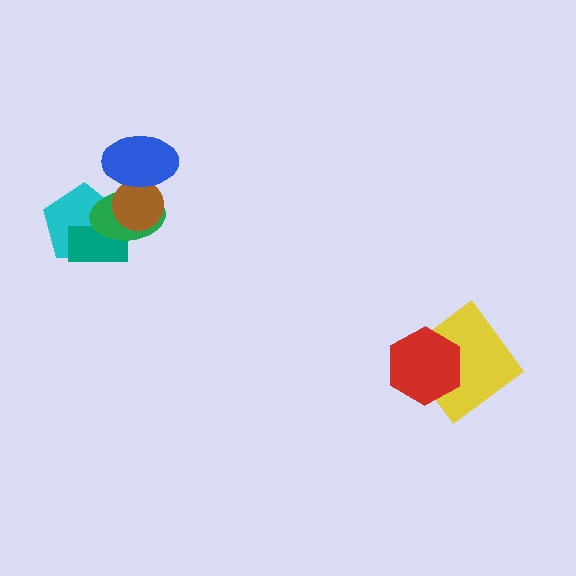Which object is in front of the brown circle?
The blue ellipse is in front of the brown circle.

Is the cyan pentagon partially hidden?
Yes, it is partially covered by another shape.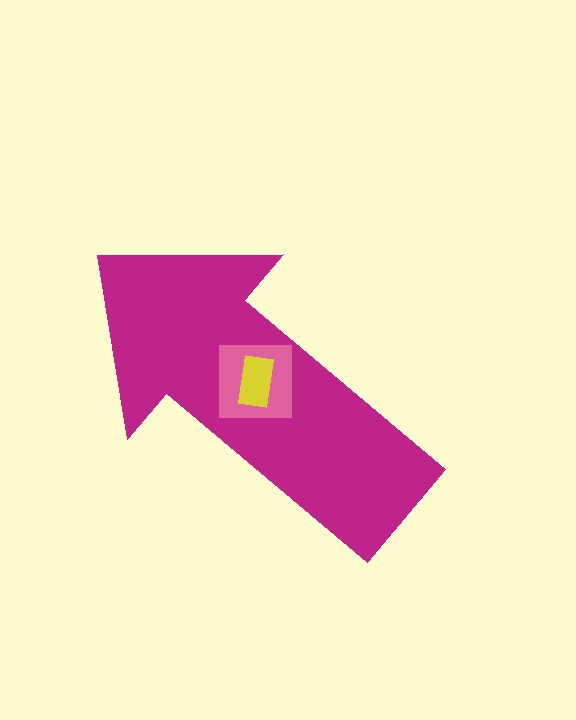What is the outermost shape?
The magenta arrow.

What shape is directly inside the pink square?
The yellow rectangle.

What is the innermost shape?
The yellow rectangle.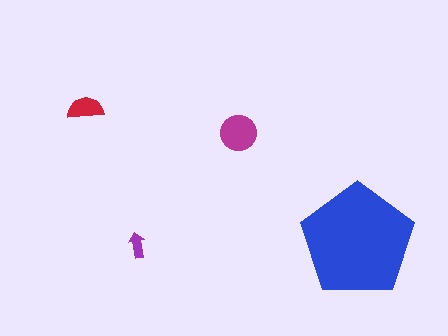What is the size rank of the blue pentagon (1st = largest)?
1st.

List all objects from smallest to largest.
The purple arrow, the red semicircle, the magenta circle, the blue pentagon.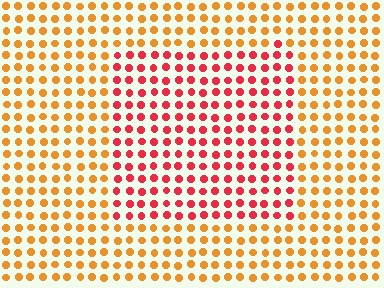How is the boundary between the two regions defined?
The boundary is defined purely by a slight shift in hue (about 42 degrees). Spacing, size, and orientation are identical on both sides.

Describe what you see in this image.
The image is filled with small orange elements in a uniform arrangement. A rectangle-shaped region is visible where the elements are tinted to a slightly different hue, forming a subtle color boundary.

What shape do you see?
I see a rectangle.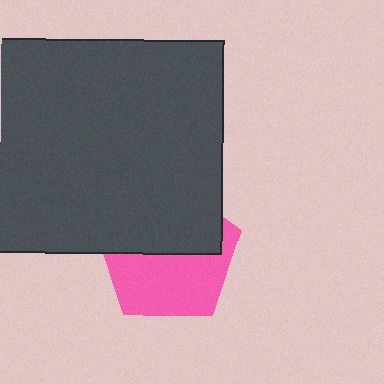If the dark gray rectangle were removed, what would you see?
You would see the complete pink pentagon.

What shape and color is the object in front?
The object in front is a dark gray rectangle.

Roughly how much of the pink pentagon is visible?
About half of it is visible (roughly 51%).